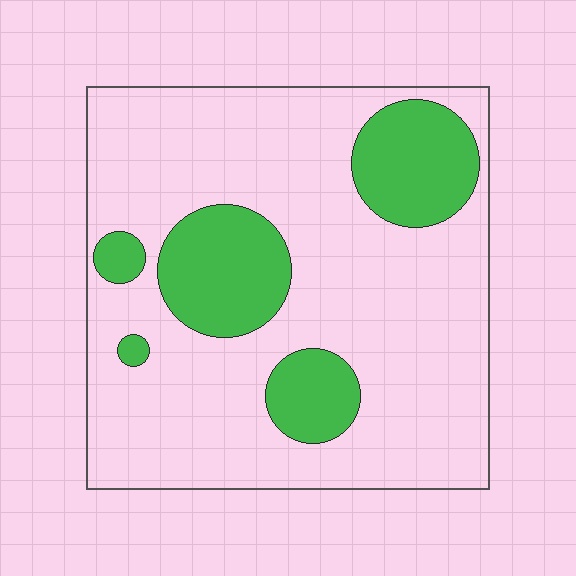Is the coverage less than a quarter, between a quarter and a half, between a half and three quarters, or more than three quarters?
Less than a quarter.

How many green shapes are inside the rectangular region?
5.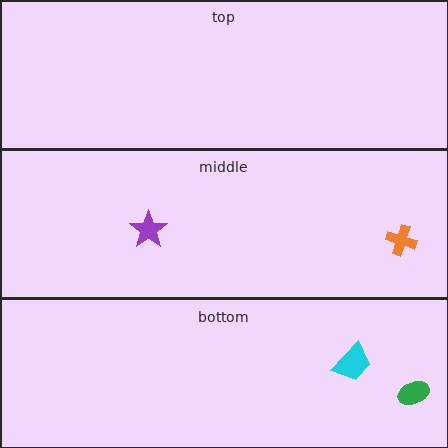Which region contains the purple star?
The middle region.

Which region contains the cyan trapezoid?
The bottom region.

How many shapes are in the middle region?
2.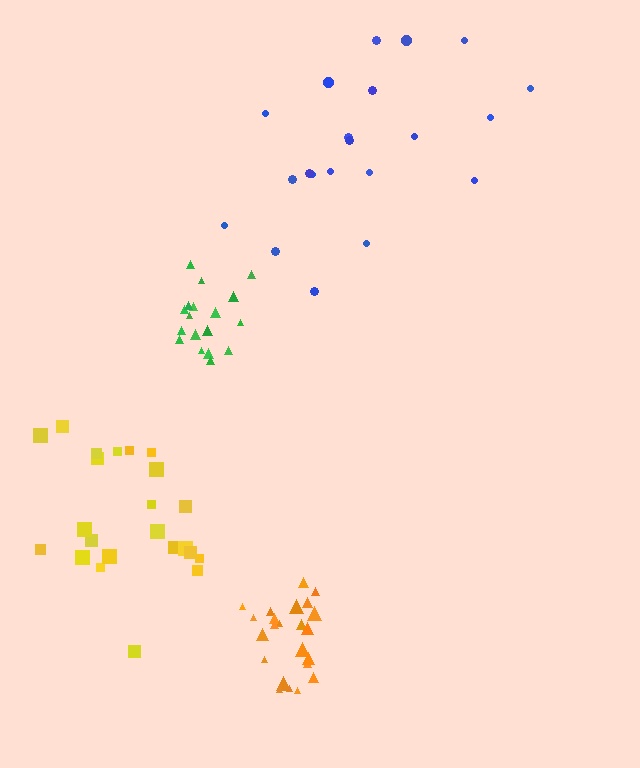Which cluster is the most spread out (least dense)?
Blue.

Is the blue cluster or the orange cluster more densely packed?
Orange.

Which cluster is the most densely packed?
Orange.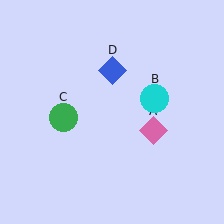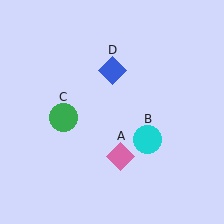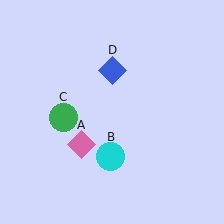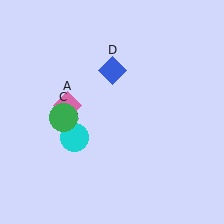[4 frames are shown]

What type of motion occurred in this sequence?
The pink diamond (object A), cyan circle (object B) rotated clockwise around the center of the scene.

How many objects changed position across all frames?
2 objects changed position: pink diamond (object A), cyan circle (object B).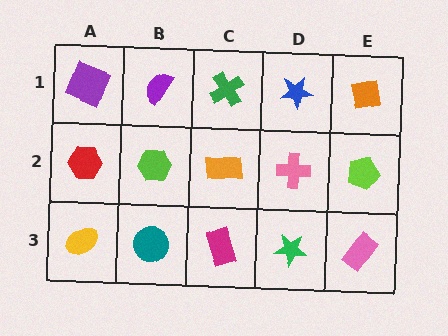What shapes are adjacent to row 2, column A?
A purple square (row 1, column A), a yellow ellipse (row 3, column A), a lime hexagon (row 2, column B).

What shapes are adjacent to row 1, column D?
A pink cross (row 2, column D), a green cross (row 1, column C), an orange square (row 1, column E).